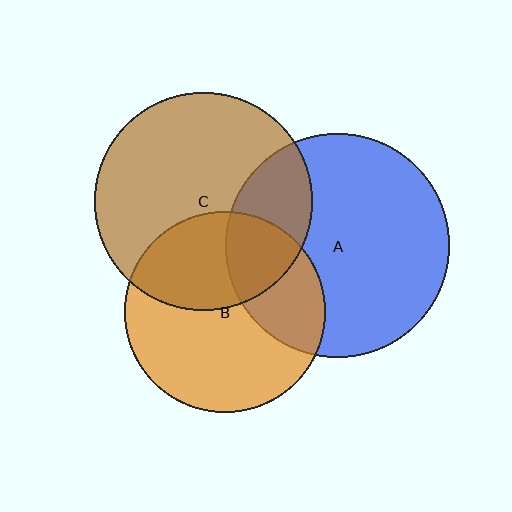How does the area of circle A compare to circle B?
Approximately 1.2 times.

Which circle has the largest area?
Circle A (blue).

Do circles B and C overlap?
Yes.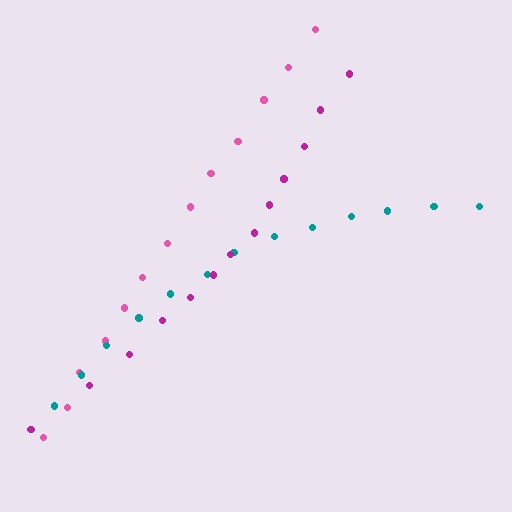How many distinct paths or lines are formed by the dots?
There are 3 distinct paths.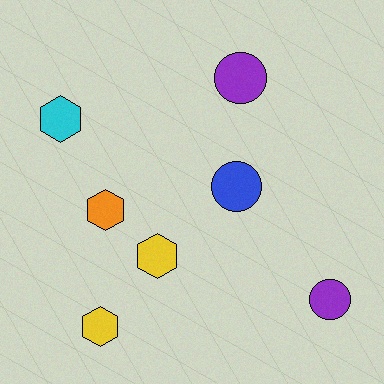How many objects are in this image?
There are 7 objects.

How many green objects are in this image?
There are no green objects.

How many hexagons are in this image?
There are 4 hexagons.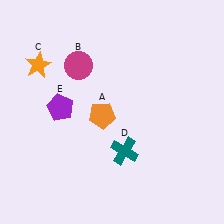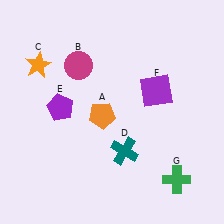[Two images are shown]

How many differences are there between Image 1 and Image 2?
There are 2 differences between the two images.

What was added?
A purple square (F), a green cross (G) were added in Image 2.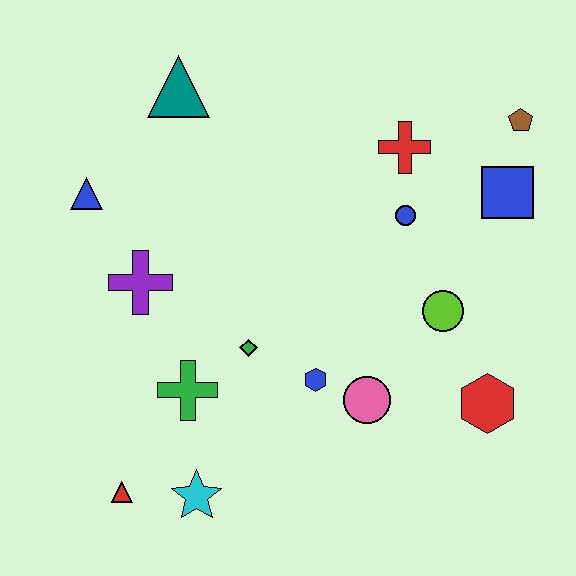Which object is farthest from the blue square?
The red triangle is farthest from the blue square.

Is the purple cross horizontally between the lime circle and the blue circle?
No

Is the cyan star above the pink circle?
No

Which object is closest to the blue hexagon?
The pink circle is closest to the blue hexagon.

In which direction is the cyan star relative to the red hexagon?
The cyan star is to the left of the red hexagon.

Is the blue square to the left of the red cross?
No